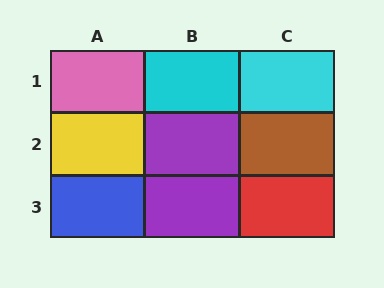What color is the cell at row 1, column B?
Cyan.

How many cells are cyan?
2 cells are cyan.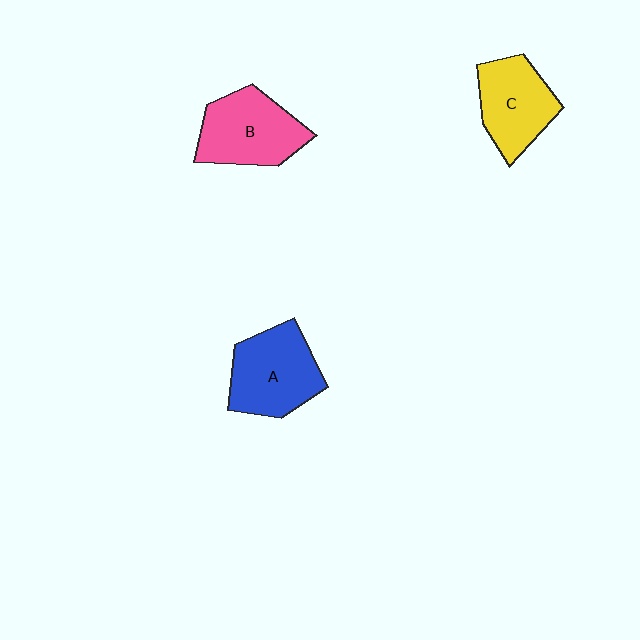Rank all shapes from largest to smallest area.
From largest to smallest: A (blue), B (pink), C (yellow).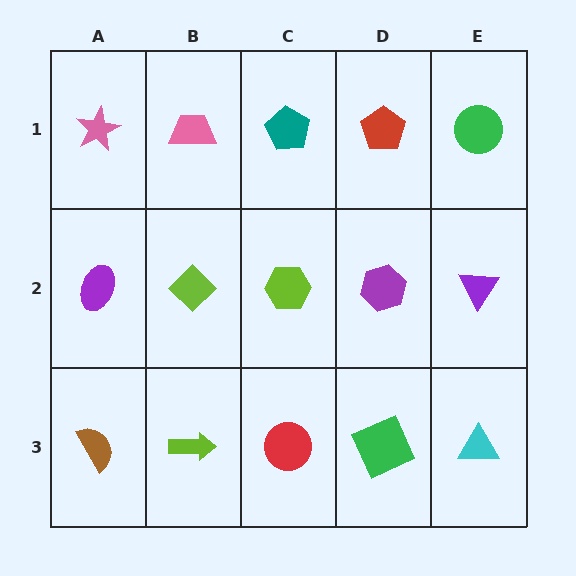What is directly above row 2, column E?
A green circle.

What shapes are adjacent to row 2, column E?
A green circle (row 1, column E), a cyan triangle (row 3, column E), a purple hexagon (row 2, column D).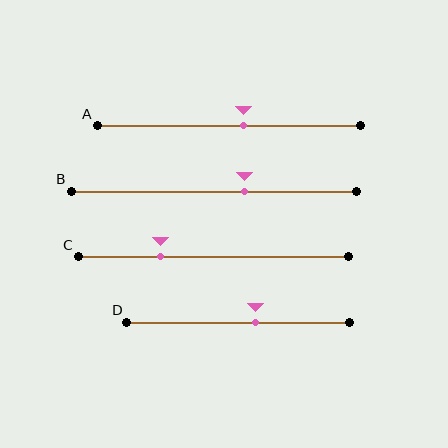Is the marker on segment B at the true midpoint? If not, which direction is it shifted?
No, the marker on segment B is shifted to the right by about 11% of the segment length.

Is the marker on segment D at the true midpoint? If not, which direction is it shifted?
No, the marker on segment D is shifted to the right by about 8% of the segment length.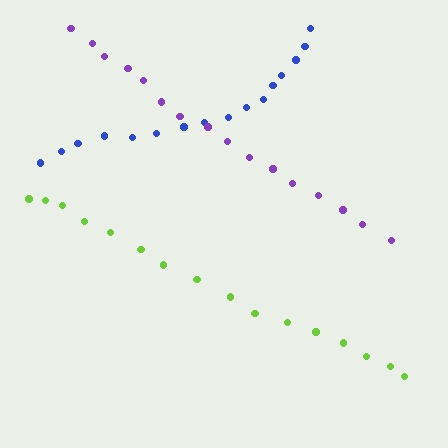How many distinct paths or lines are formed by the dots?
There are 3 distinct paths.